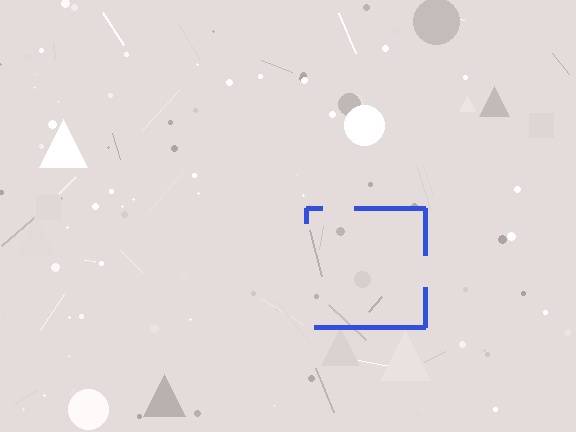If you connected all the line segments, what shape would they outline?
They would outline a square.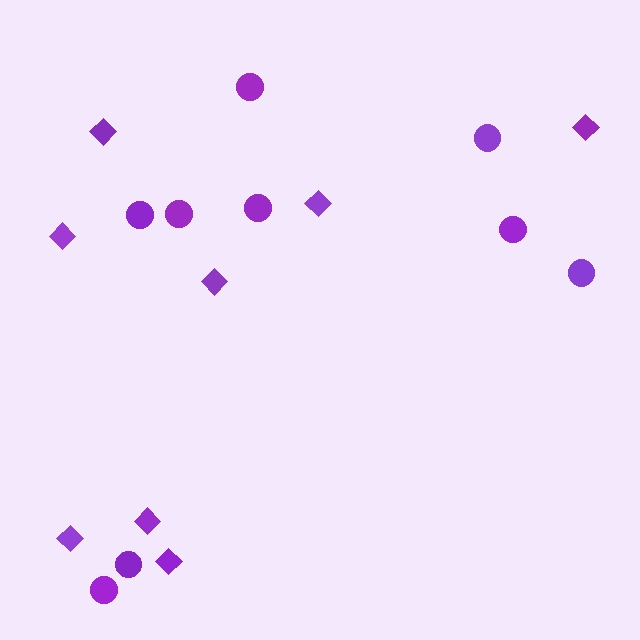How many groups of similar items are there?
There are 2 groups: one group of circles (9) and one group of diamonds (8).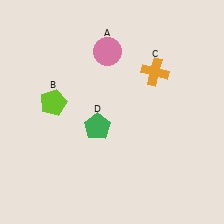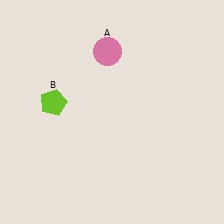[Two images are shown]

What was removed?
The orange cross (C), the green pentagon (D) were removed in Image 2.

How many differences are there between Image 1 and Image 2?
There are 2 differences between the two images.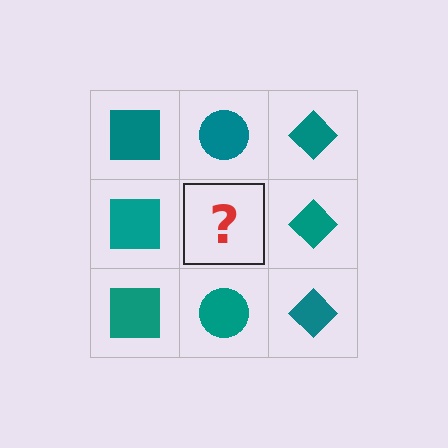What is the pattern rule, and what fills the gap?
The rule is that each column has a consistent shape. The gap should be filled with a teal circle.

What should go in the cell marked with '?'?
The missing cell should contain a teal circle.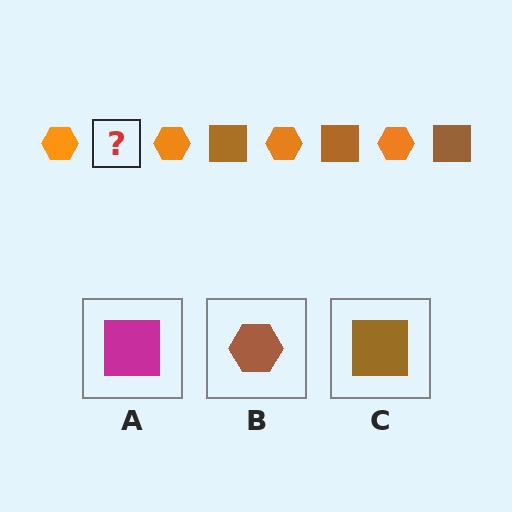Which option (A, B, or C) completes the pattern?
C.